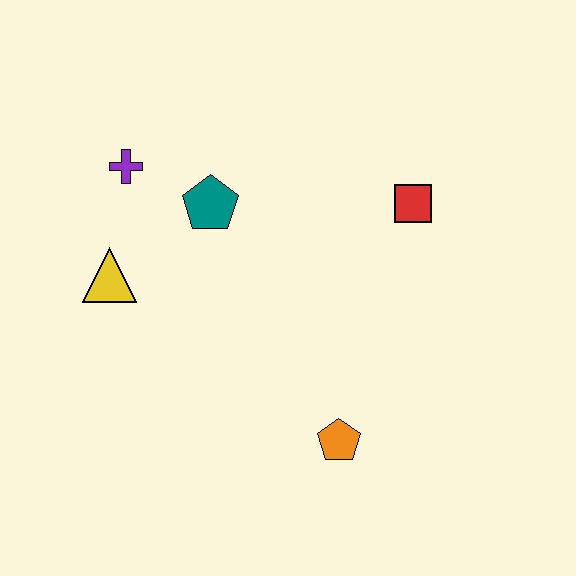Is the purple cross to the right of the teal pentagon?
No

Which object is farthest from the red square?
The yellow triangle is farthest from the red square.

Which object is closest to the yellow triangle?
The purple cross is closest to the yellow triangle.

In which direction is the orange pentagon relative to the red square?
The orange pentagon is below the red square.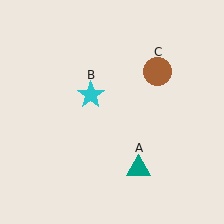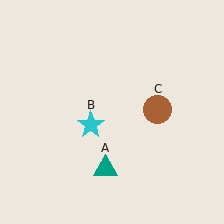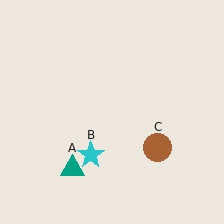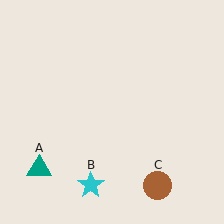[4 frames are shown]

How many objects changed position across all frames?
3 objects changed position: teal triangle (object A), cyan star (object B), brown circle (object C).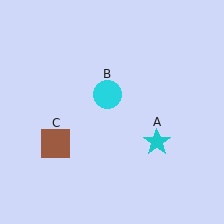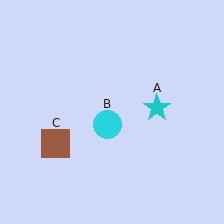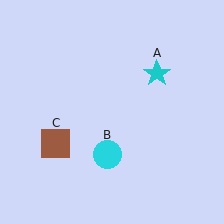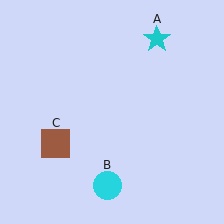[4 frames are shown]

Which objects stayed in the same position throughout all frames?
Brown square (object C) remained stationary.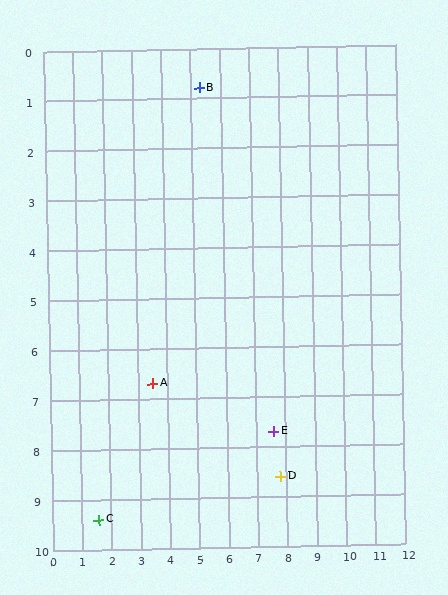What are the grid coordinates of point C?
Point C is at approximately (1.6, 9.4).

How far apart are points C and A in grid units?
Points C and A are about 3.3 grid units apart.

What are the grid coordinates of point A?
Point A is at approximately (3.5, 6.7).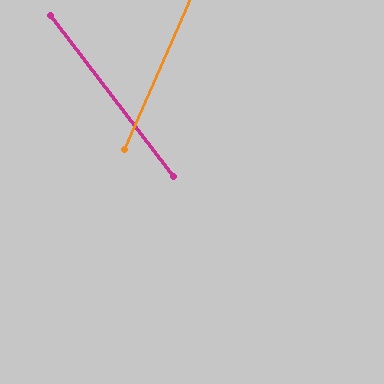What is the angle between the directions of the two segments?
Approximately 61 degrees.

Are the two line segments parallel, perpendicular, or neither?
Neither parallel nor perpendicular — they differ by about 61°.